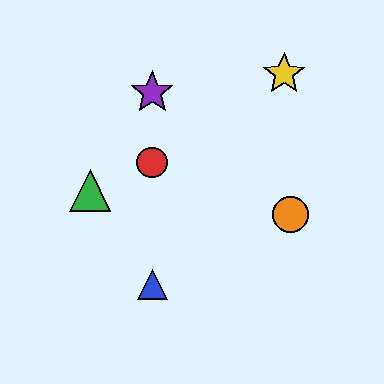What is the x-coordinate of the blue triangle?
The blue triangle is at x≈152.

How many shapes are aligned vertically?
3 shapes (the red circle, the blue triangle, the purple star) are aligned vertically.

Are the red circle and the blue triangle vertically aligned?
Yes, both are at x≈152.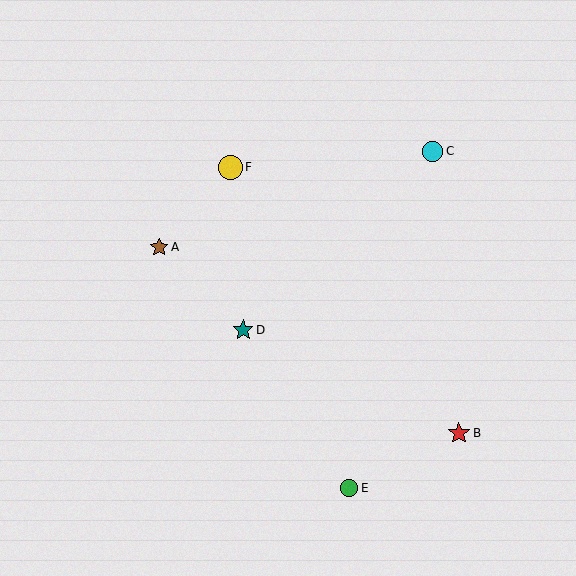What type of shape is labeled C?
Shape C is a cyan circle.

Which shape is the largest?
The yellow circle (labeled F) is the largest.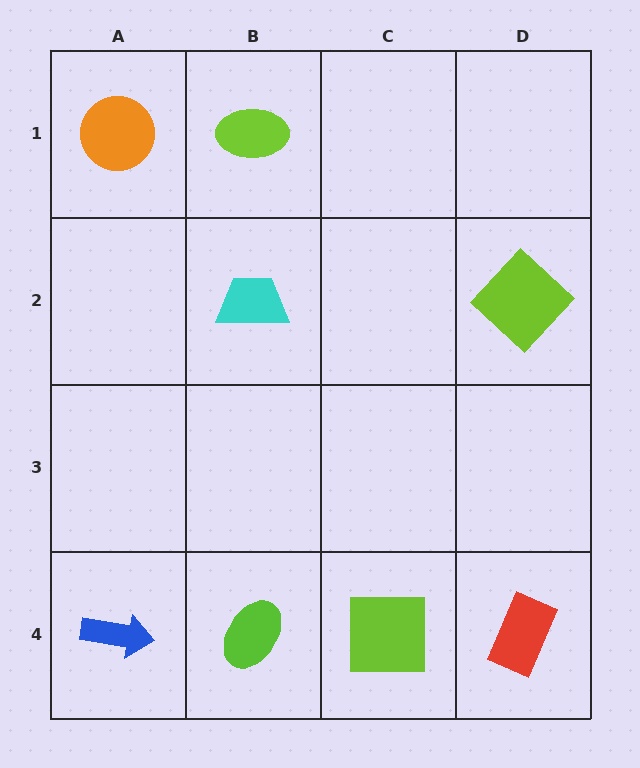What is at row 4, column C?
A lime square.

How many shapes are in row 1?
2 shapes.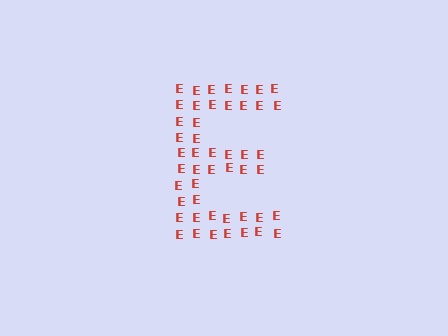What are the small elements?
The small elements are letter E's.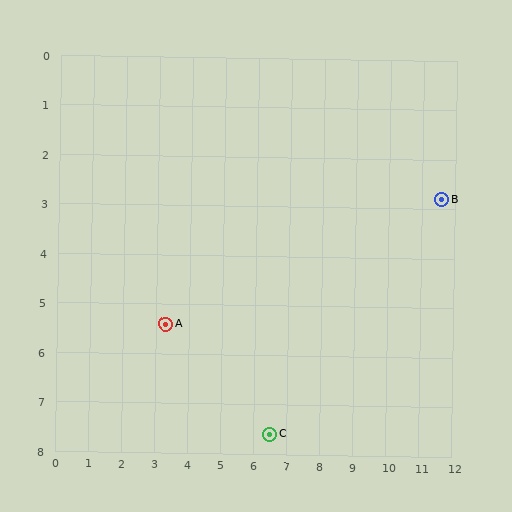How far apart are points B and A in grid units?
Points B and A are about 8.7 grid units apart.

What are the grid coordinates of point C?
Point C is at approximately (6.5, 7.6).